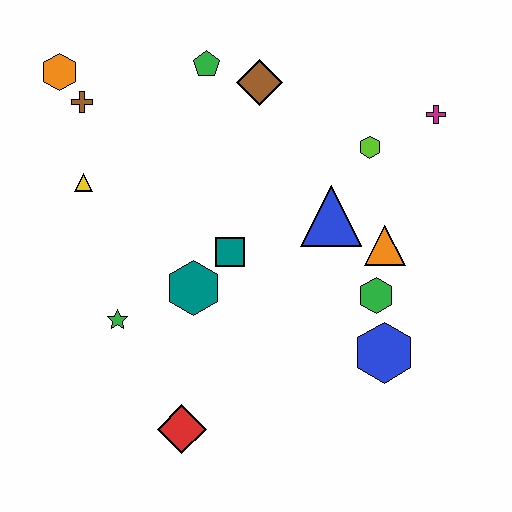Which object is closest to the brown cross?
The orange hexagon is closest to the brown cross.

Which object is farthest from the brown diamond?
The red diamond is farthest from the brown diamond.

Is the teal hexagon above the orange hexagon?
No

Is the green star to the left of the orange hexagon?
No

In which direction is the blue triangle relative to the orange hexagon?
The blue triangle is to the right of the orange hexagon.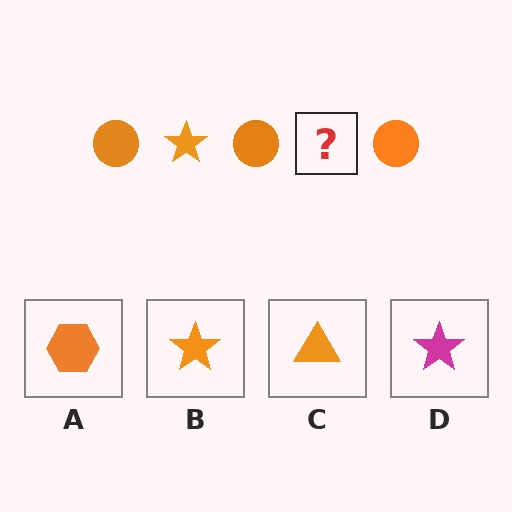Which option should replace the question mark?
Option B.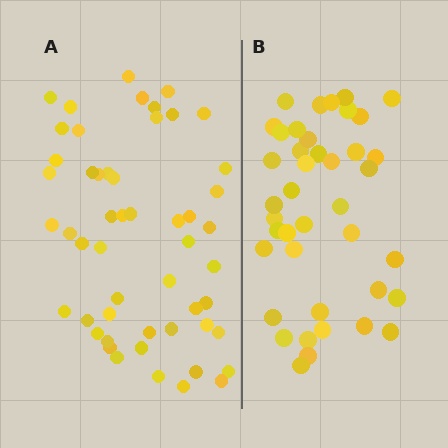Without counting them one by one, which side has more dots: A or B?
Region A (the left region) has more dots.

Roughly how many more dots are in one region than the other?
Region A has roughly 12 or so more dots than region B.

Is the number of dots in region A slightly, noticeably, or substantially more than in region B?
Region A has noticeably more, but not dramatically so. The ratio is roughly 1.3 to 1.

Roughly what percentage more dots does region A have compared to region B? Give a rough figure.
About 25% more.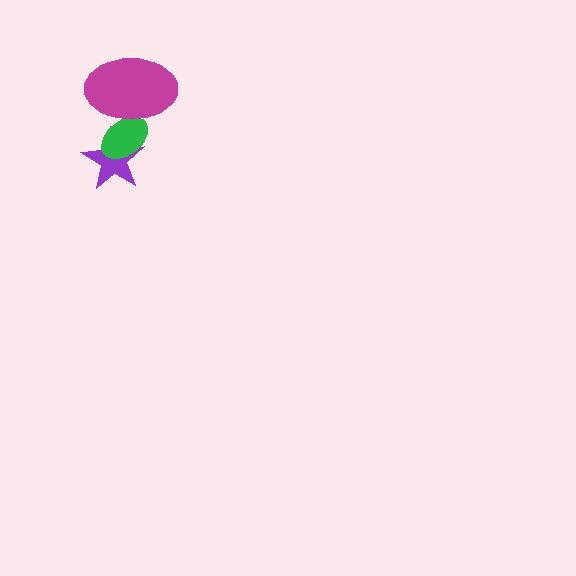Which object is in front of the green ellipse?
The magenta ellipse is in front of the green ellipse.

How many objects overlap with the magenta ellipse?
1 object overlaps with the magenta ellipse.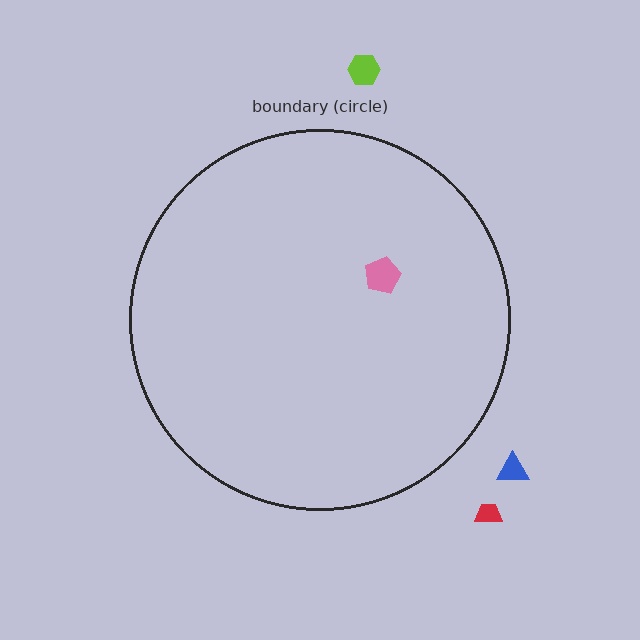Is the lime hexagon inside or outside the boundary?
Outside.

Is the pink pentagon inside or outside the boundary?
Inside.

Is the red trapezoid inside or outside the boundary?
Outside.